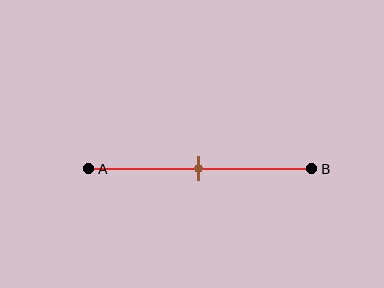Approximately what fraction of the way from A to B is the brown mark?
The brown mark is approximately 50% of the way from A to B.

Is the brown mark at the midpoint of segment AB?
Yes, the mark is approximately at the midpoint.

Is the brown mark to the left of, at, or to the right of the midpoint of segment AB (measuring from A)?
The brown mark is approximately at the midpoint of segment AB.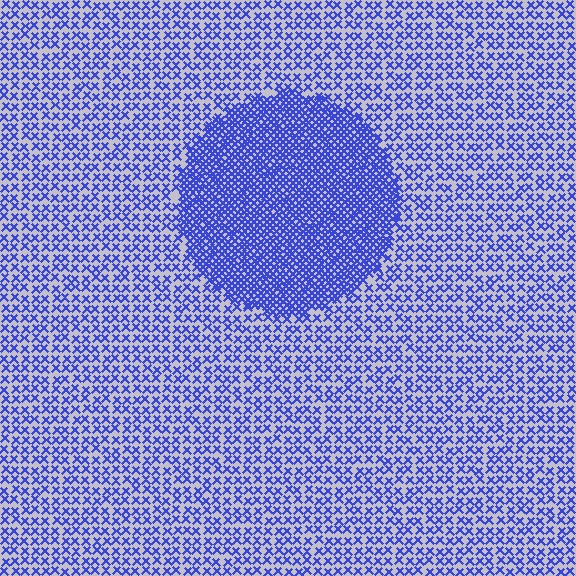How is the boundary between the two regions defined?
The boundary is defined by a change in element density (approximately 2.5x ratio). All elements are the same color, size, and shape.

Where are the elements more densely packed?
The elements are more densely packed inside the circle boundary.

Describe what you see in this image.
The image contains small blue elements arranged at two different densities. A circle-shaped region is visible where the elements are more densely packed than the surrounding area.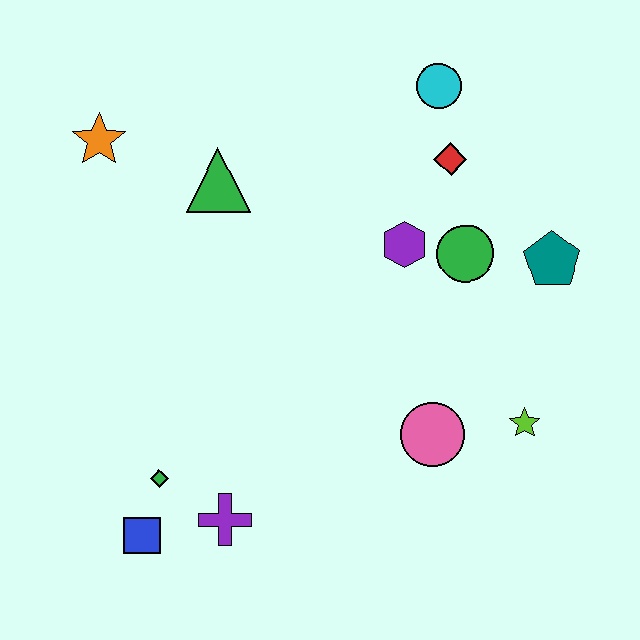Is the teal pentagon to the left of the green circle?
No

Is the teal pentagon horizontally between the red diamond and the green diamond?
No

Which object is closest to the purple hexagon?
The green circle is closest to the purple hexagon.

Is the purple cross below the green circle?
Yes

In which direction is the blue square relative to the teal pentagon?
The blue square is to the left of the teal pentagon.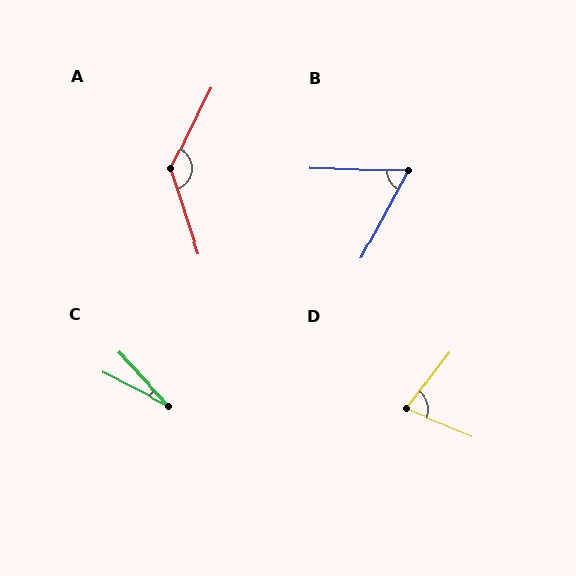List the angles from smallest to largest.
C (20°), B (63°), D (75°), A (136°).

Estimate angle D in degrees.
Approximately 75 degrees.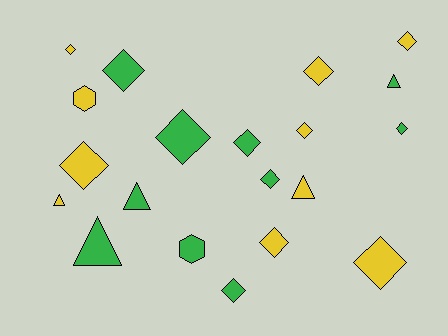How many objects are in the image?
There are 20 objects.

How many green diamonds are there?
There are 6 green diamonds.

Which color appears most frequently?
Yellow, with 10 objects.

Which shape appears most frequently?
Diamond, with 13 objects.